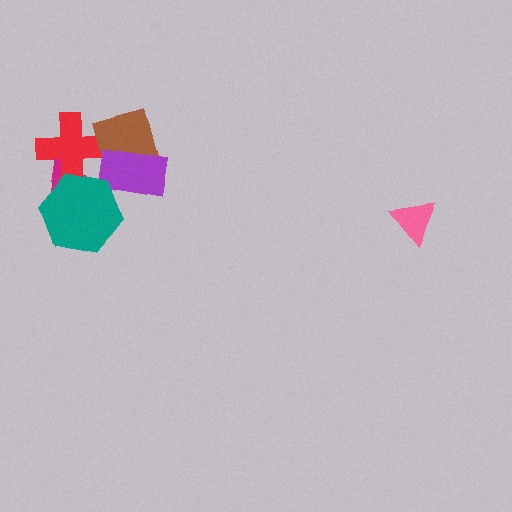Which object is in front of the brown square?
The purple rectangle is in front of the brown square.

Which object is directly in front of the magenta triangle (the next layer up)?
The red cross is directly in front of the magenta triangle.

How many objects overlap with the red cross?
3 objects overlap with the red cross.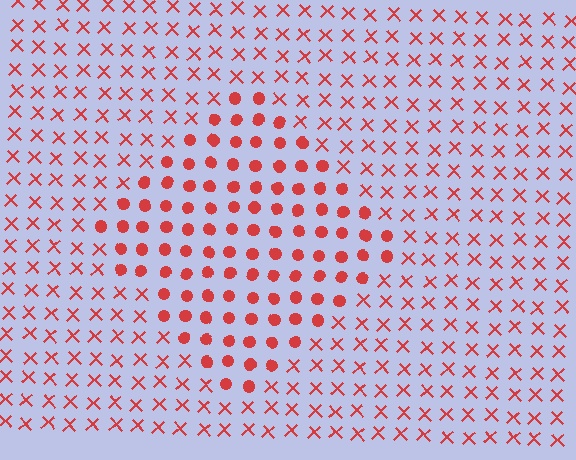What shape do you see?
I see a diamond.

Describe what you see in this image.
The image is filled with small red elements arranged in a uniform grid. A diamond-shaped region contains circles, while the surrounding area contains X marks. The boundary is defined purely by the change in element shape.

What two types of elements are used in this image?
The image uses circles inside the diamond region and X marks outside it.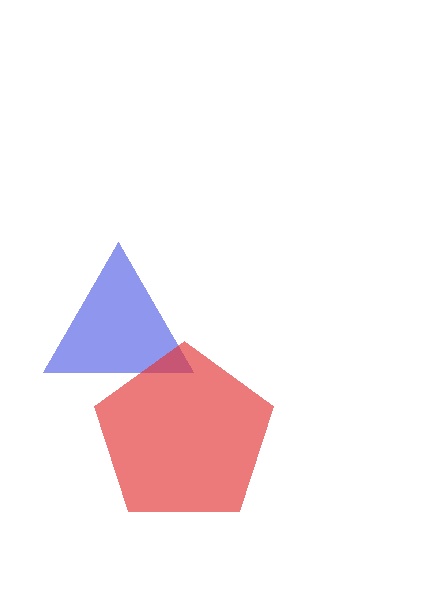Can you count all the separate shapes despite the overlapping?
Yes, there are 2 separate shapes.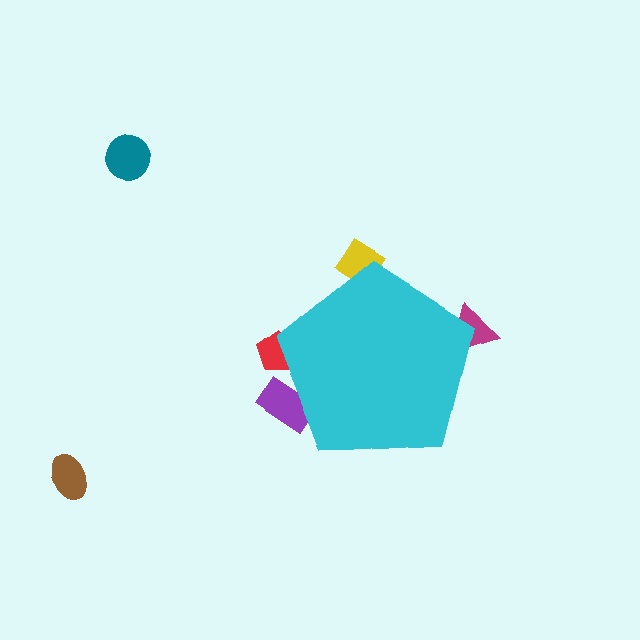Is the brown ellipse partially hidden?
No, the brown ellipse is fully visible.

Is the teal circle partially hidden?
No, the teal circle is fully visible.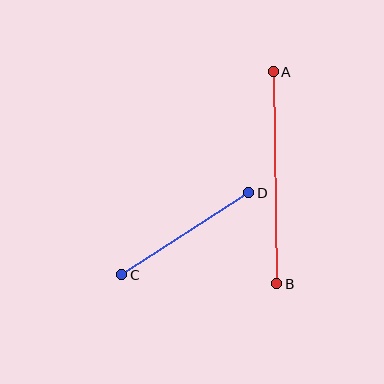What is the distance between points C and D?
The distance is approximately 151 pixels.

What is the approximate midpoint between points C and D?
The midpoint is at approximately (185, 234) pixels.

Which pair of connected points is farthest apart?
Points A and B are farthest apart.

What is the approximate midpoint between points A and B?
The midpoint is at approximately (275, 178) pixels.